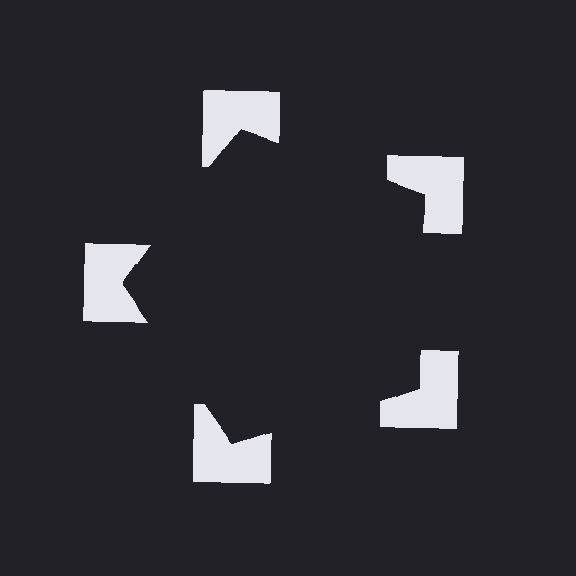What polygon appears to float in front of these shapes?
An illusory pentagon — its edges are inferred from the aligned wedge cuts in the notched squares, not physically drawn.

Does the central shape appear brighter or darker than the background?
It typically appears slightly darker than the background, even though no actual brightness change is drawn.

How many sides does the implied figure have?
5 sides.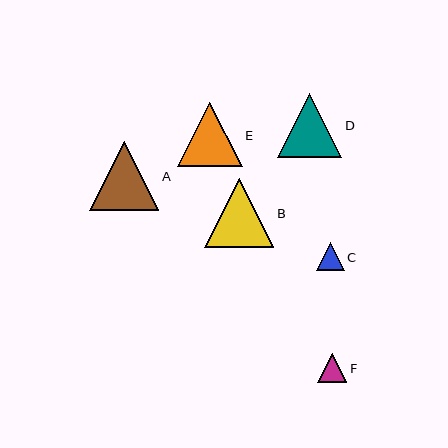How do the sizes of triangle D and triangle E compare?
Triangle D and triangle E are approximately the same size.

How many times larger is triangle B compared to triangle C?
Triangle B is approximately 2.4 times the size of triangle C.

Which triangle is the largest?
Triangle A is the largest with a size of approximately 69 pixels.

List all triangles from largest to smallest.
From largest to smallest: A, B, D, E, F, C.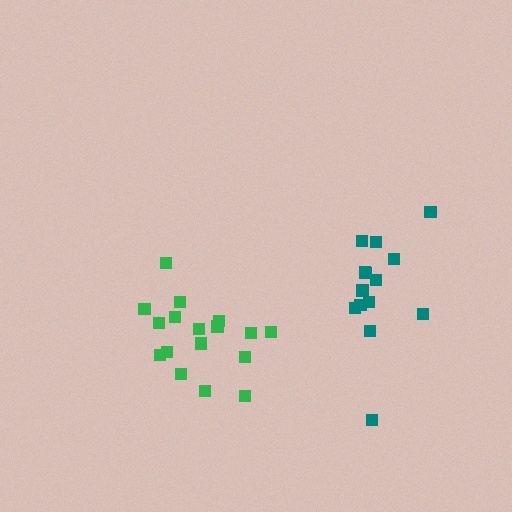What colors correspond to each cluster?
The clusters are colored: teal, green.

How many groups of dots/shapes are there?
There are 2 groups.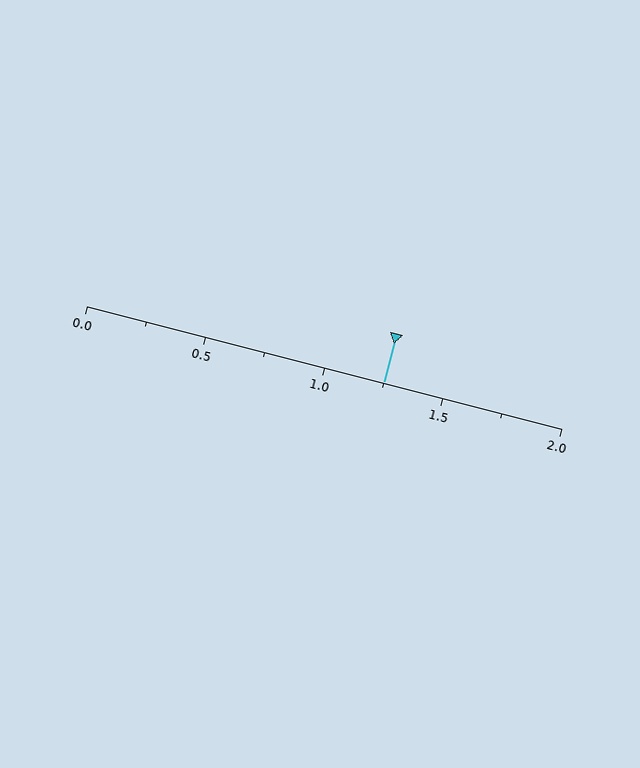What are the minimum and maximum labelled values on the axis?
The axis runs from 0.0 to 2.0.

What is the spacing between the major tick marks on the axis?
The major ticks are spaced 0.5 apart.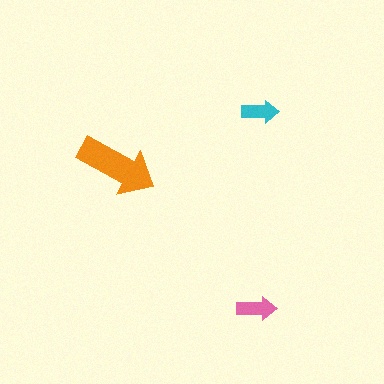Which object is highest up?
The cyan arrow is topmost.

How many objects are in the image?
There are 3 objects in the image.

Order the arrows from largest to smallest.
the orange one, the pink one, the cyan one.